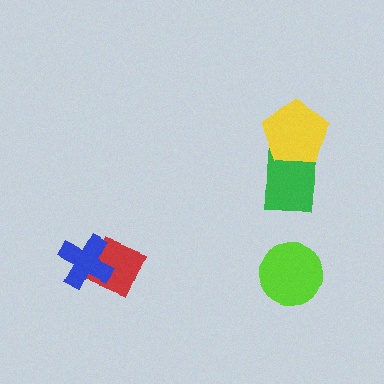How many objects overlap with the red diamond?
1 object overlaps with the red diamond.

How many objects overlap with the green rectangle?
1 object overlaps with the green rectangle.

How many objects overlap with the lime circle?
0 objects overlap with the lime circle.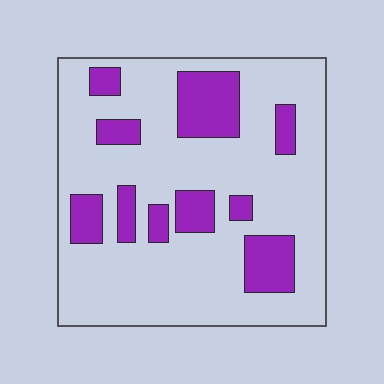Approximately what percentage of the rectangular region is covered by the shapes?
Approximately 20%.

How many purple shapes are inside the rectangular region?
10.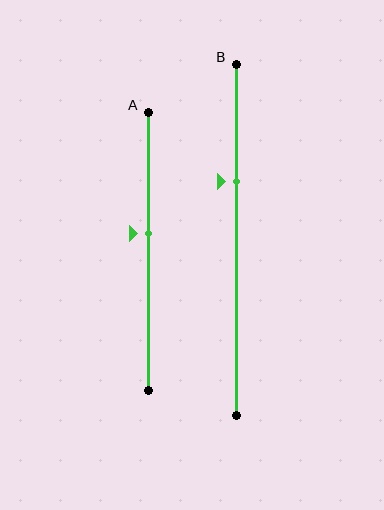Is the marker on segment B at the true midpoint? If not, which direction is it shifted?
No, the marker on segment B is shifted upward by about 17% of the segment length.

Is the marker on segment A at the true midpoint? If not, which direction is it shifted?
No, the marker on segment A is shifted upward by about 6% of the segment length.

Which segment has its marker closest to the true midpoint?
Segment A has its marker closest to the true midpoint.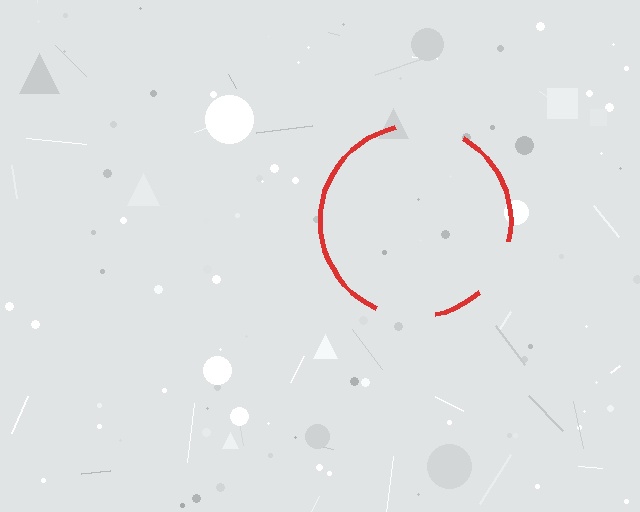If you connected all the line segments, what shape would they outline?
They would outline a circle.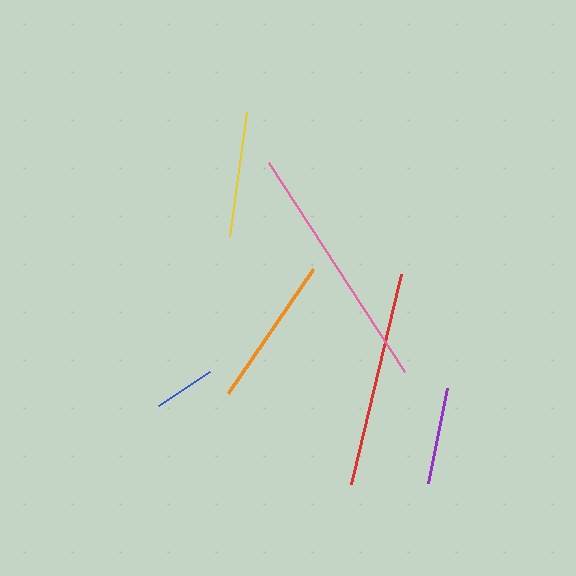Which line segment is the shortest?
The blue line is the shortest at approximately 62 pixels.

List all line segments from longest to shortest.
From longest to shortest: pink, red, orange, yellow, purple, blue.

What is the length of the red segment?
The red segment is approximately 216 pixels long.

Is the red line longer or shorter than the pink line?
The pink line is longer than the red line.